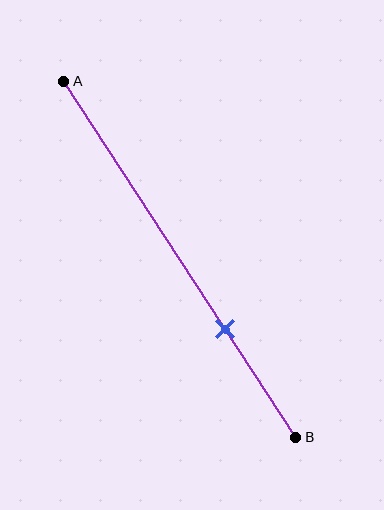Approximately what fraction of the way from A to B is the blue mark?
The blue mark is approximately 70% of the way from A to B.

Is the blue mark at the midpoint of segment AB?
No, the mark is at about 70% from A, not at the 50% midpoint.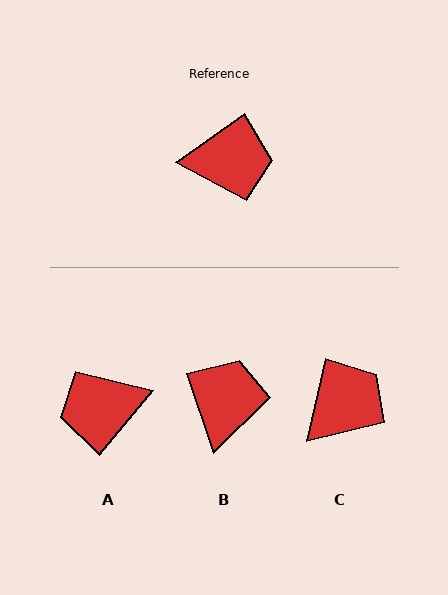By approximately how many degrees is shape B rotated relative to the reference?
Approximately 73 degrees counter-clockwise.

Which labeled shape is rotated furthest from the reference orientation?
A, about 165 degrees away.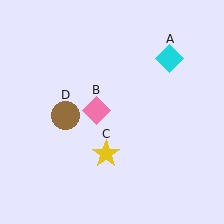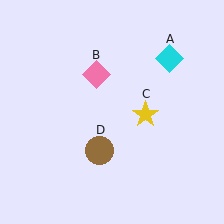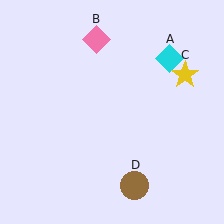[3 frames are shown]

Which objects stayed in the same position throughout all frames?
Cyan diamond (object A) remained stationary.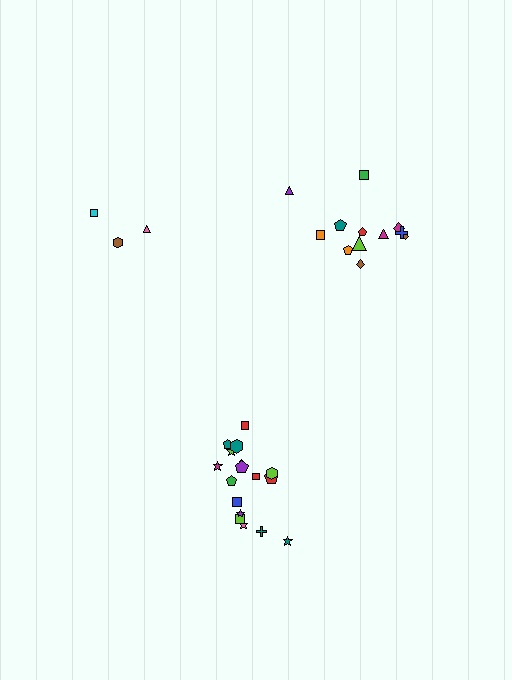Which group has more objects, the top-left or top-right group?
The top-right group.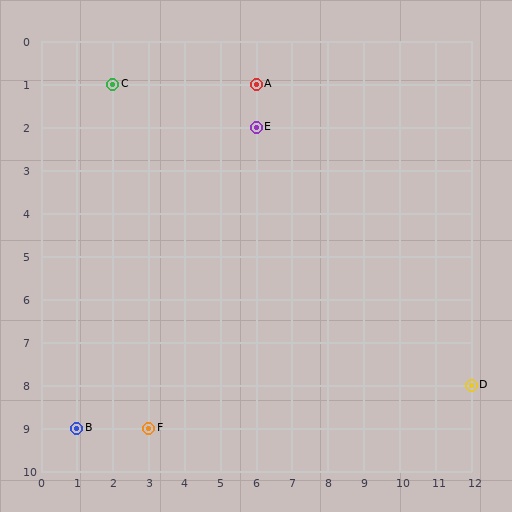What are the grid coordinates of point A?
Point A is at grid coordinates (6, 1).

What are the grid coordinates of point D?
Point D is at grid coordinates (12, 8).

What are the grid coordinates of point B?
Point B is at grid coordinates (1, 9).